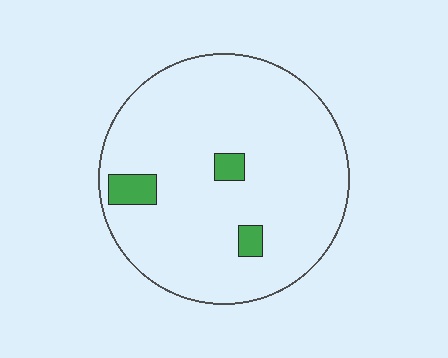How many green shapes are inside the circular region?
3.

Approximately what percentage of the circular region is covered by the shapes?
Approximately 5%.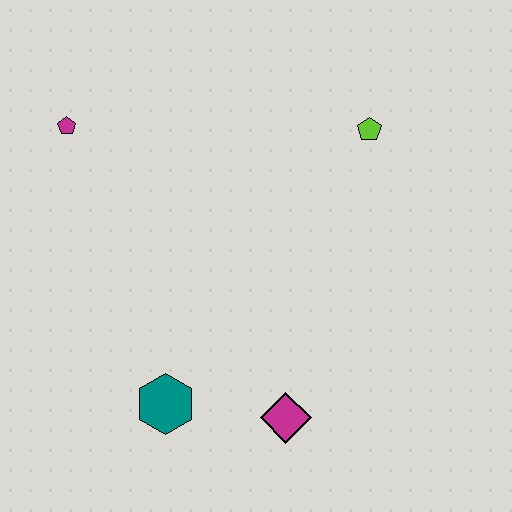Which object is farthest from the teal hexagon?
The lime pentagon is farthest from the teal hexagon.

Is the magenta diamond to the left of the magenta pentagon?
No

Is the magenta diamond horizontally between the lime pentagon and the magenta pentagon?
Yes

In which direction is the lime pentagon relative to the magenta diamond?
The lime pentagon is above the magenta diamond.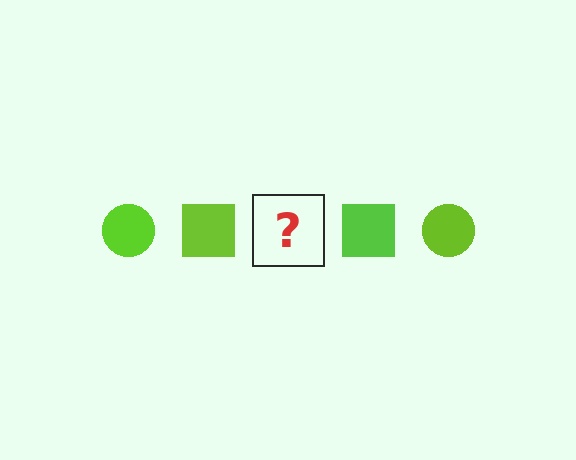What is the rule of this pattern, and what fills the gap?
The rule is that the pattern cycles through circle, square shapes in lime. The gap should be filled with a lime circle.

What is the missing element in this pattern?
The missing element is a lime circle.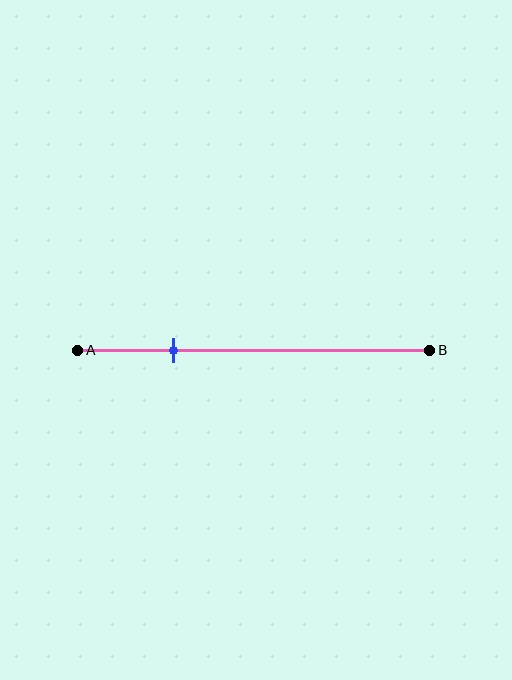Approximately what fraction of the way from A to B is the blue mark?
The blue mark is approximately 25% of the way from A to B.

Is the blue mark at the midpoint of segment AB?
No, the mark is at about 25% from A, not at the 50% midpoint.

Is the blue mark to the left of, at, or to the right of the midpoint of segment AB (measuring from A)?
The blue mark is to the left of the midpoint of segment AB.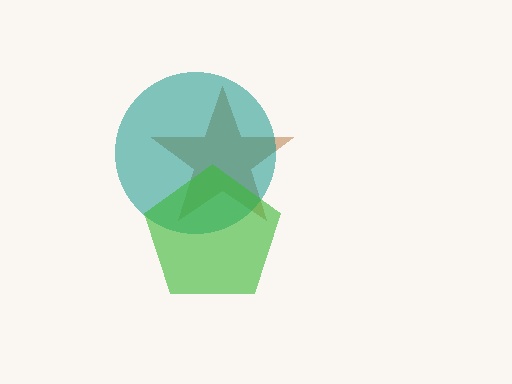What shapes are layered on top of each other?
The layered shapes are: a brown star, a teal circle, a green pentagon.